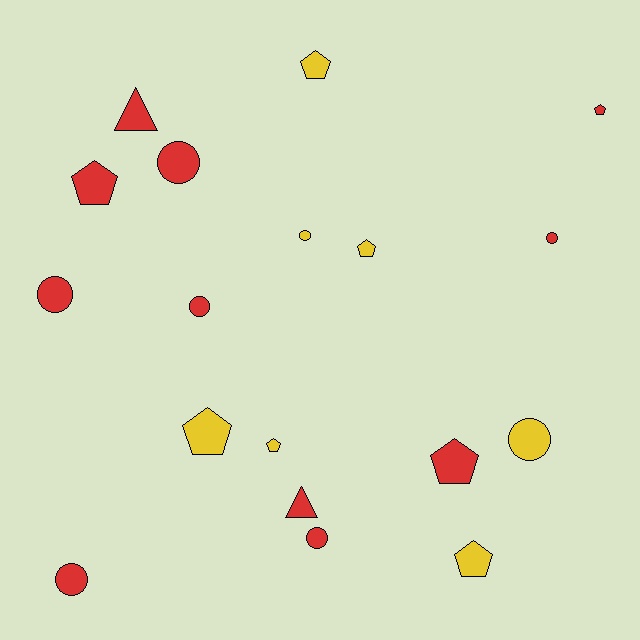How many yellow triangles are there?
There are no yellow triangles.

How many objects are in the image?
There are 18 objects.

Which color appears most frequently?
Red, with 11 objects.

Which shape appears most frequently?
Pentagon, with 8 objects.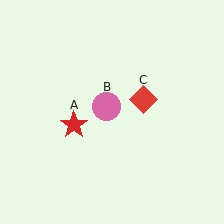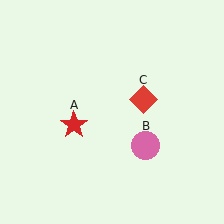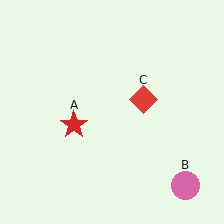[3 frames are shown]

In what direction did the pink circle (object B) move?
The pink circle (object B) moved down and to the right.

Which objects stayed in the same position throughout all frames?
Red star (object A) and red diamond (object C) remained stationary.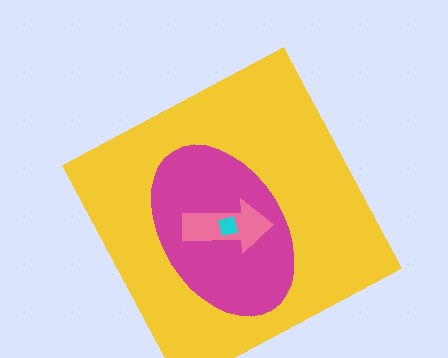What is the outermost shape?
The yellow square.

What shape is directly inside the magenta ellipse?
The pink arrow.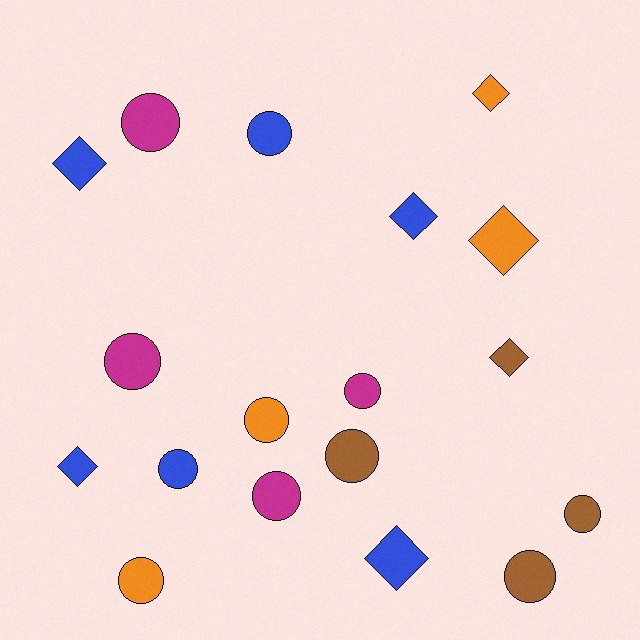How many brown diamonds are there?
There is 1 brown diamond.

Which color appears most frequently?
Blue, with 6 objects.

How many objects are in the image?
There are 18 objects.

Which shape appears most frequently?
Circle, with 11 objects.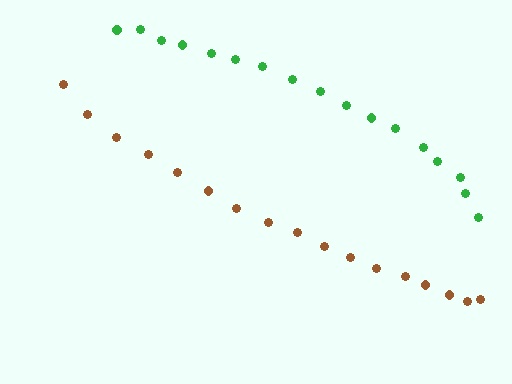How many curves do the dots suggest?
There are 2 distinct paths.